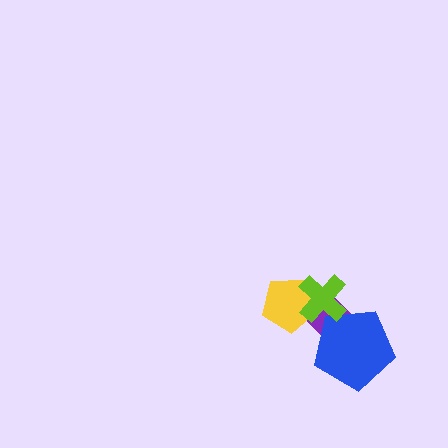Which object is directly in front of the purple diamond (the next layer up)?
The blue pentagon is directly in front of the purple diamond.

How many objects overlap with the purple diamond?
3 objects overlap with the purple diamond.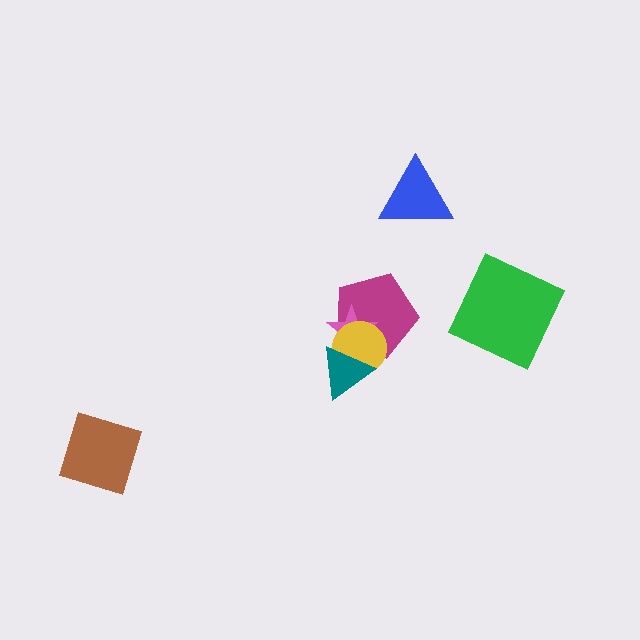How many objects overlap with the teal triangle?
3 objects overlap with the teal triangle.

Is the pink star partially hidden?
Yes, it is partially covered by another shape.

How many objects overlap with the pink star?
3 objects overlap with the pink star.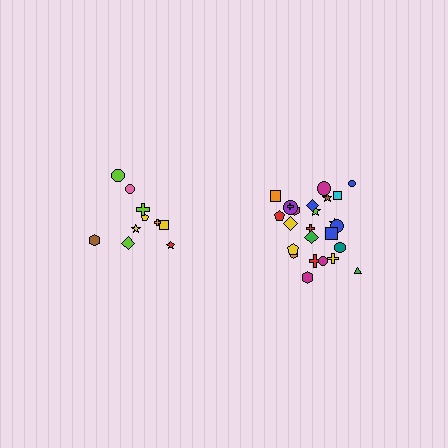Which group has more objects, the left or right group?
The right group.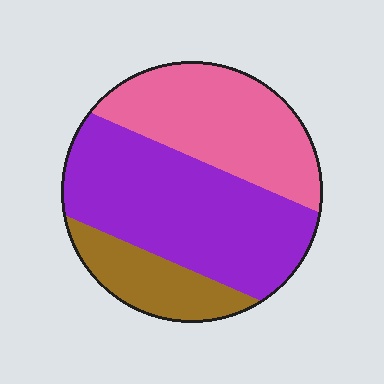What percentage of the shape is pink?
Pink covers 35% of the shape.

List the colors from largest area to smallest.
From largest to smallest: purple, pink, brown.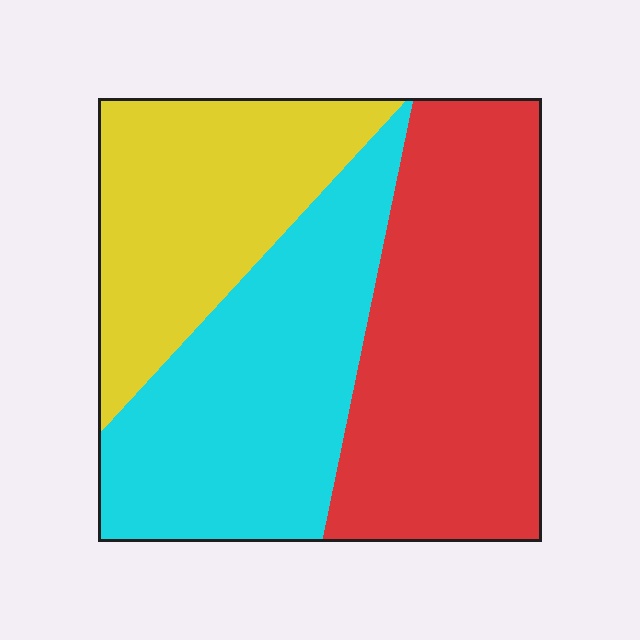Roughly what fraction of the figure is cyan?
Cyan covers 34% of the figure.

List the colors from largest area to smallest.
From largest to smallest: red, cyan, yellow.